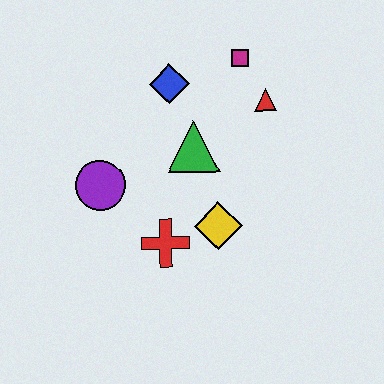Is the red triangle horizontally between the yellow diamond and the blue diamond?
No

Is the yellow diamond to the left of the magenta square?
Yes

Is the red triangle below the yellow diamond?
No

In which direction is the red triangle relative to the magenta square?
The red triangle is below the magenta square.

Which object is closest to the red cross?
The yellow diamond is closest to the red cross.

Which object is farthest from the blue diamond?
The red cross is farthest from the blue diamond.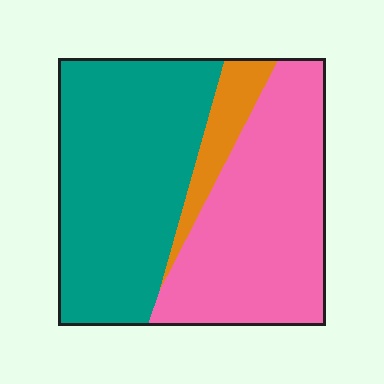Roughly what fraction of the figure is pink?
Pink covers about 45% of the figure.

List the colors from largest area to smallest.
From largest to smallest: teal, pink, orange.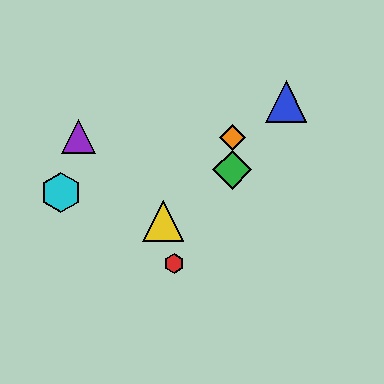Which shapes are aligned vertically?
The green diamond, the orange diamond are aligned vertically.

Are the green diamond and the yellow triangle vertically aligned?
No, the green diamond is at x≈232 and the yellow triangle is at x≈163.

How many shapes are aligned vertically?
2 shapes (the green diamond, the orange diamond) are aligned vertically.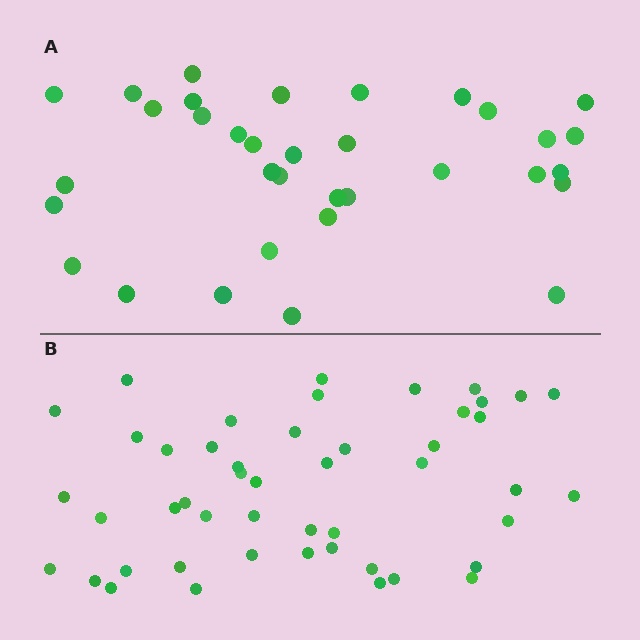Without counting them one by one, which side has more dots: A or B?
Region B (the bottom region) has more dots.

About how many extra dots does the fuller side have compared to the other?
Region B has approximately 15 more dots than region A.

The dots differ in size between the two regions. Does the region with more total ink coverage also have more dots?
No. Region A has more total ink coverage because its dots are larger, but region B actually contains more individual dots. Total area can be misleading — the number of items is what matters here.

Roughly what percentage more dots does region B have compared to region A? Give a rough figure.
About 40% more.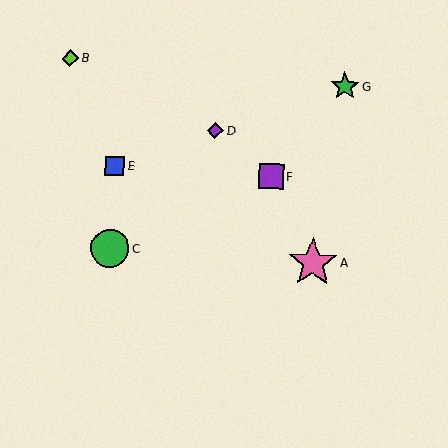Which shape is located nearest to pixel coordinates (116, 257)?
The green circle (labeled C) at (110, 248) is nearest to that location.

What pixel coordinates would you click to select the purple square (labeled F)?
Click at (271, 176) to select the purple square F.